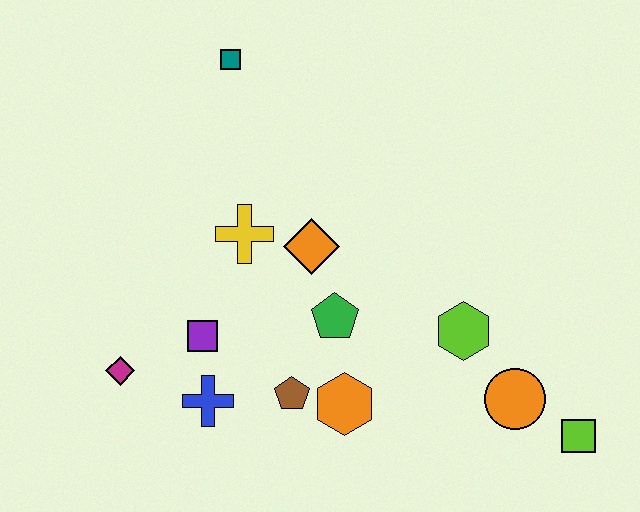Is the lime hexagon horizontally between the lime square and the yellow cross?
Yes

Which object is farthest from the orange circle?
The teal square is farthest from the orange circle.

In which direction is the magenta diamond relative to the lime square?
The magenta diamond is to the left of the lime square.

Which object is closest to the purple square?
The blue cross is closest to the purple square.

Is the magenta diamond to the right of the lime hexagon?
No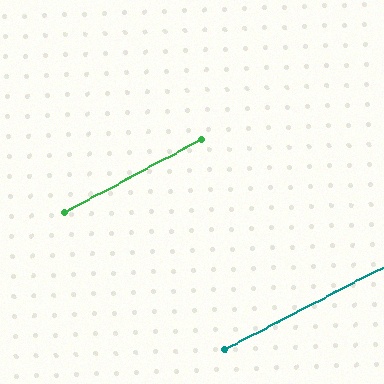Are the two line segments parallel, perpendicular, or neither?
Parallel — their directions differ by only 0.6°.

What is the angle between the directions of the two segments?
Approximately 1 degree.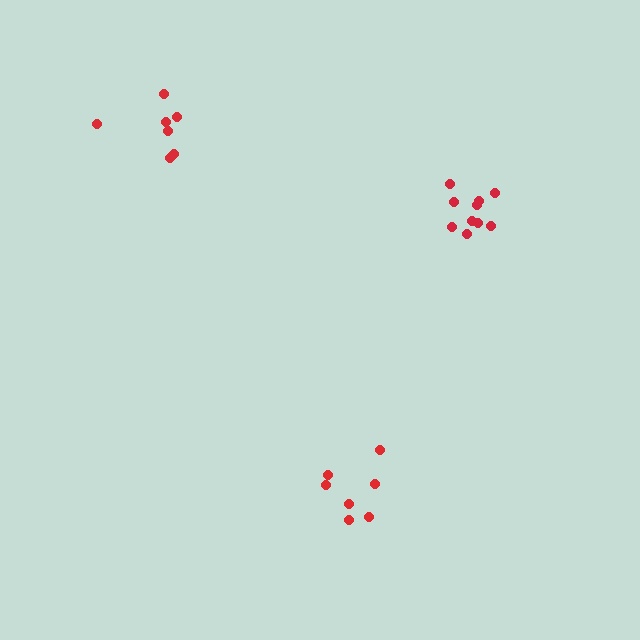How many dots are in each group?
Group 1: 10 dots, Group 2: 7 dots, Group 3: 7 dots (24 total).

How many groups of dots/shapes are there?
There are 3 groups.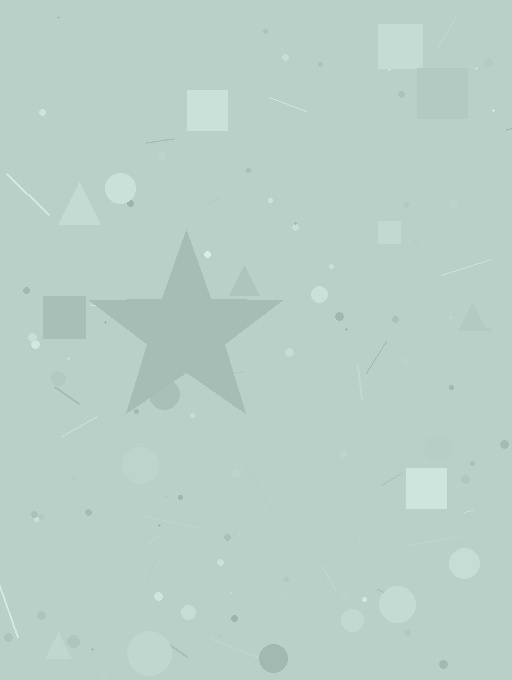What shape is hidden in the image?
A star is hidden in the image.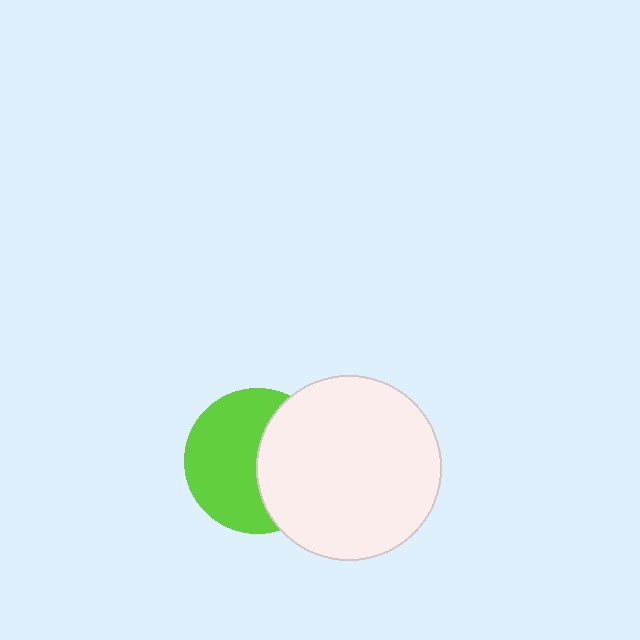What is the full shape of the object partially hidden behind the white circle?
The partially hidden object is a lime circle.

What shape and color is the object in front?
The object in front is a white circle.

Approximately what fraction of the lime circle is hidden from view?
Roughly 43% of the lime circle is hidden behind the white circle.